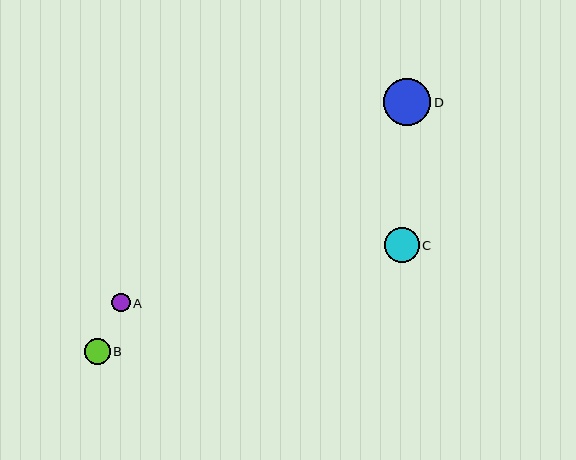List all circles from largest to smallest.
From largest to smallest: D, C, B, A.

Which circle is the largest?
Circle D is the largest with a size of approximately 47 pixels.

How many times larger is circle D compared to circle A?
Circle D is approximately 2.5 times the size of circle A.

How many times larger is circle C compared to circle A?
Circle C is approximately 1.9 times the size of circle A.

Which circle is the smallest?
Circle A is the smallest with a size of approximately 19 pixels.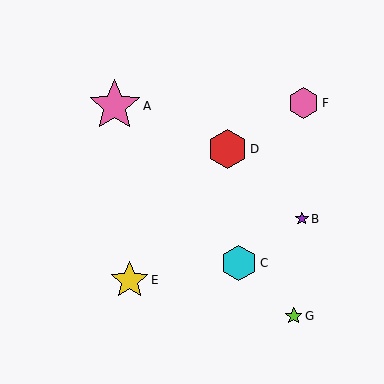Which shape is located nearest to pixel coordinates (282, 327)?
The lime star (labeled G) at (294, 316) is nearest to that location.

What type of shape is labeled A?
Shape A is a pink star.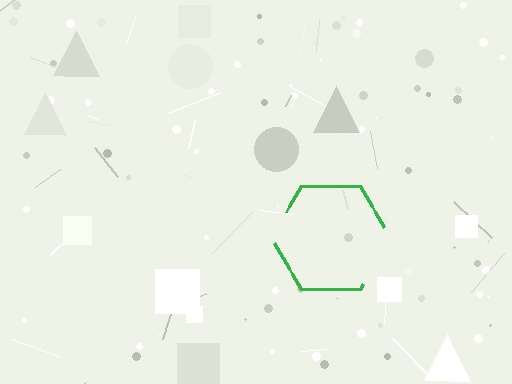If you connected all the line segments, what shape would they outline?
They would outline a hexagon.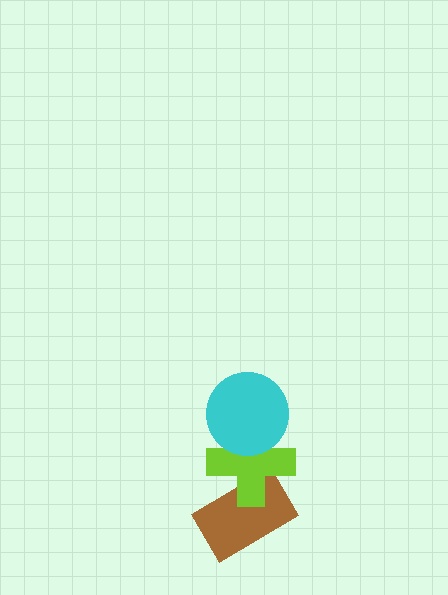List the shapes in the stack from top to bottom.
From top to bottom: the cyan circle, the lime cross, the brown rectangle.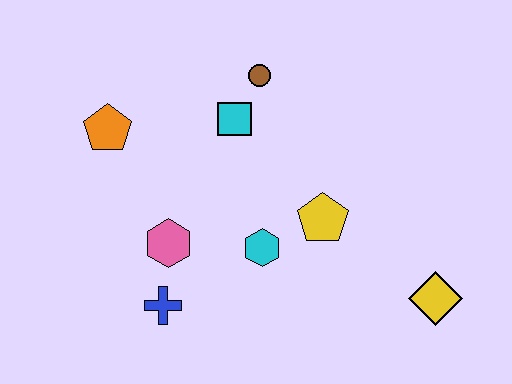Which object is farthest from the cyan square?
The yellow diamond is farthest from the cyan square.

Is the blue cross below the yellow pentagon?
Yes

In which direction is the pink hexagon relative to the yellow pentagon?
The pink hexagon is to the left of the yellow pentagon.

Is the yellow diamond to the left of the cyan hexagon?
No